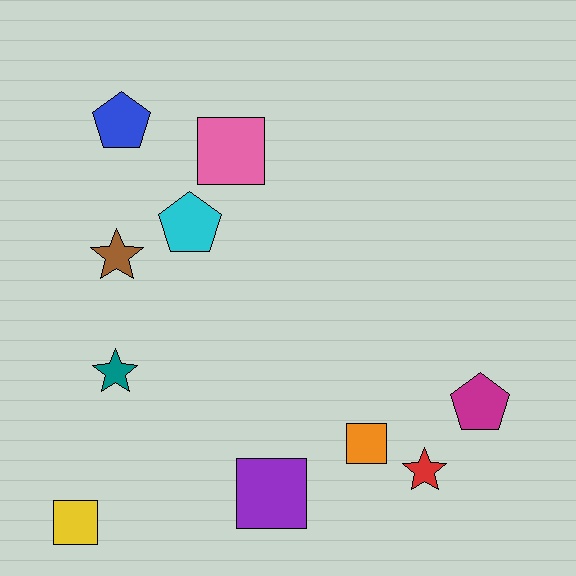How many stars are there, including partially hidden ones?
There are 3 stars.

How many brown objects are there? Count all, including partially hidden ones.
There is 1 brown object.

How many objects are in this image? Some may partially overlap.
There are 10 objects.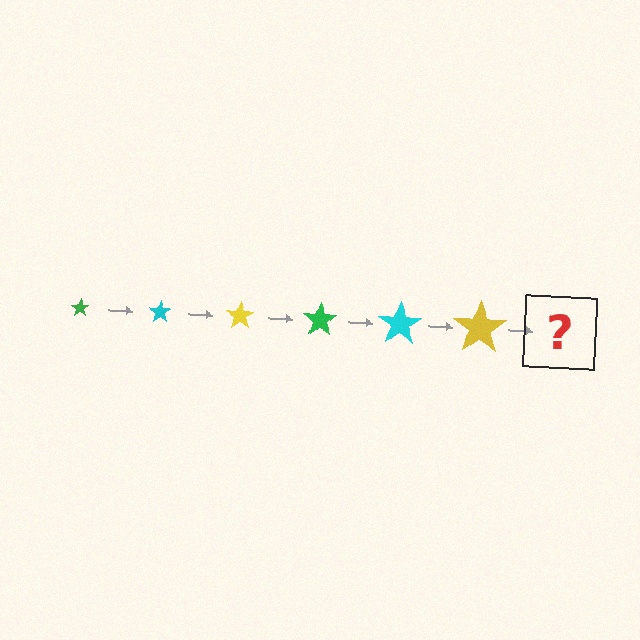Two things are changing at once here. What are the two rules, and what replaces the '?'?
The two rules are that the star grows larger each step and the color cycles through green, cyan, and yellow. The '?' should be a green star, larger than the previous one.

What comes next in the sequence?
The next element should be a green star, larger than the previous one.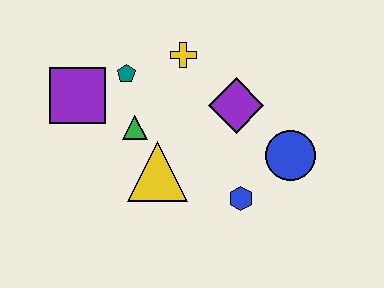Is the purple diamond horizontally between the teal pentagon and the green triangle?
No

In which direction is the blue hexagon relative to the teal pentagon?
The blue hexagon is below the teal pentagon.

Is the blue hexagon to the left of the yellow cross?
No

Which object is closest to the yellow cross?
The teal pentagon is closest to the yellow cross.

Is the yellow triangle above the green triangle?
No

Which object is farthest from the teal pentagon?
The blue circle is farthest from the teal pentagon.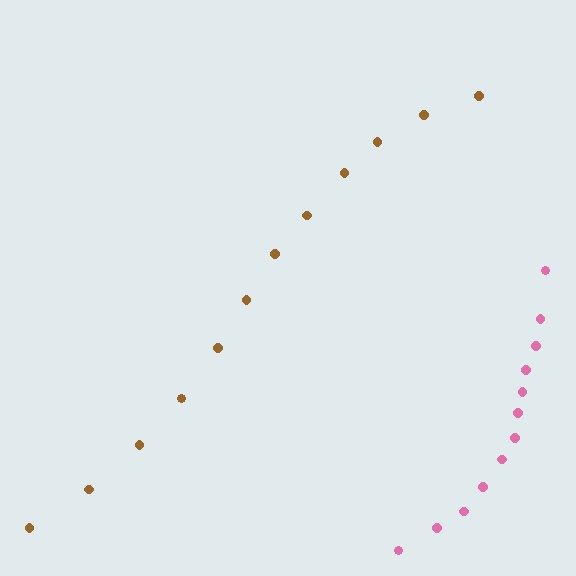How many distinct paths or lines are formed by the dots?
There are 2 distinct paths.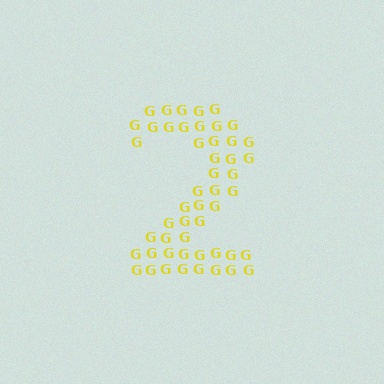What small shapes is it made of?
It is made of small letter G's.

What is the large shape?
The large shape is the digit 2.